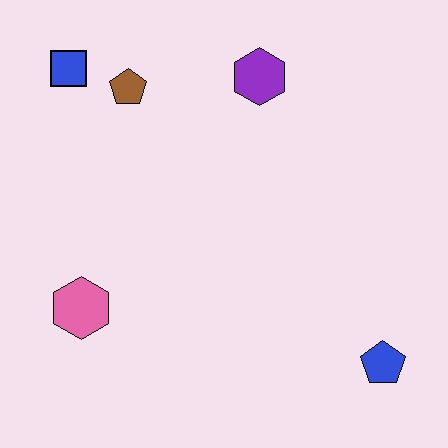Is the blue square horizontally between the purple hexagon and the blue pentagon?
No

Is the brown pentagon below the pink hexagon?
No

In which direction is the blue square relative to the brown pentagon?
The blue square is to the left of the brown pentagon.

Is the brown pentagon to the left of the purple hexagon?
Yes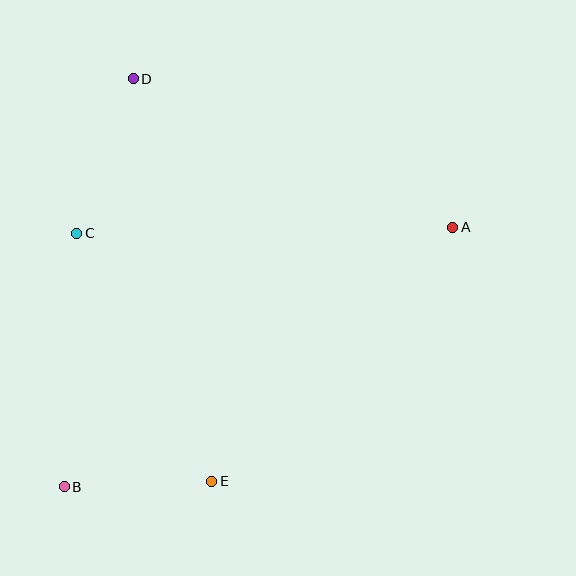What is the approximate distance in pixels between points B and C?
The distance between B and C is approximately 254 pixels.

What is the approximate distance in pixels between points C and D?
The distance between C and D is approximately 164 pixels.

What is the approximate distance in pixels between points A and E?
The distance between A and E is approximately 350 pixels.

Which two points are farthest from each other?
Points A and B are farthest from each other.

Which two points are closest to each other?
Points B and E are closest to each other.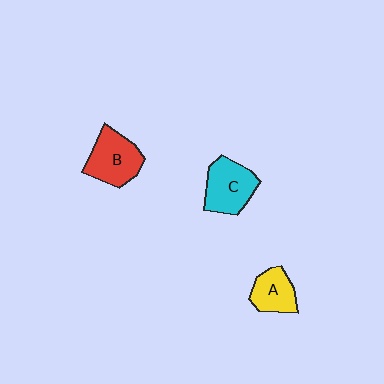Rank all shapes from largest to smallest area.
From largest to smallest: B (red), C (cyan), A (yellow).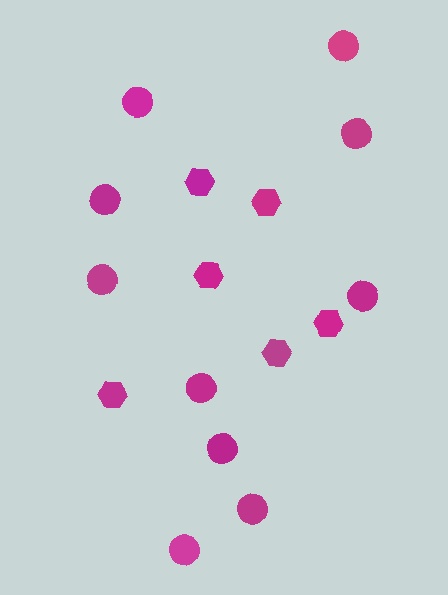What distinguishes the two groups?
There are 2 groups: one group of hexagons (6) and one group of circles (10).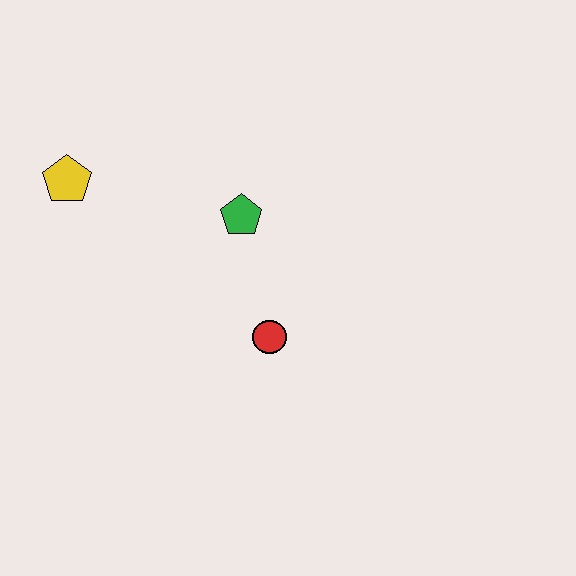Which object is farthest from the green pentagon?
The yellow pentagon is farthest from the green pentagon.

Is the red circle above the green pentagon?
No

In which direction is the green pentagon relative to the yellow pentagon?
The green pentagon is to the right of the yellow pentagon.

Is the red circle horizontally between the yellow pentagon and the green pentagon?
No